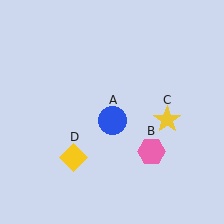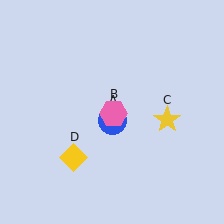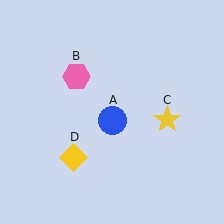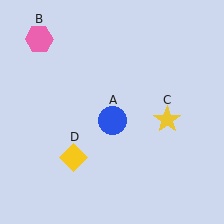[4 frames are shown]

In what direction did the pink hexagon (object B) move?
The pink hexagon (object B) moved up and to the left.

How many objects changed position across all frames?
1 object changed position: pink hexagon (object B).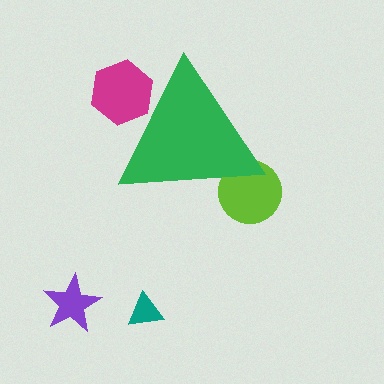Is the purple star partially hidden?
No, the purple star is fully visible.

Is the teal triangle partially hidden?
No, the teal triangle is fully visible.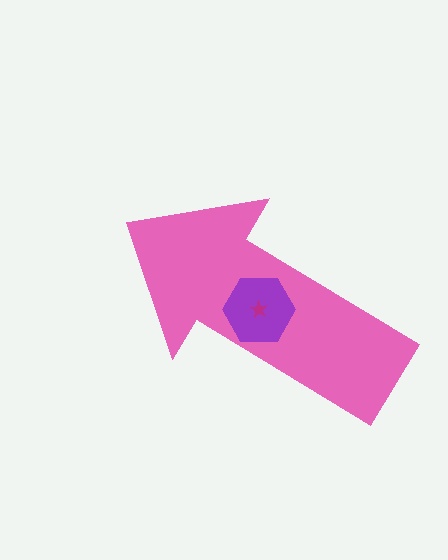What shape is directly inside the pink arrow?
The purple hexagon.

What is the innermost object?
The magenta star.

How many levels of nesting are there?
3.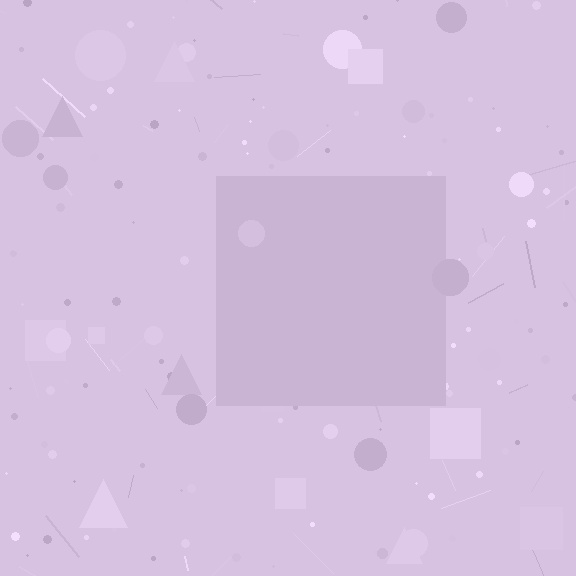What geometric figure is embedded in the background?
A square is embedded in the background.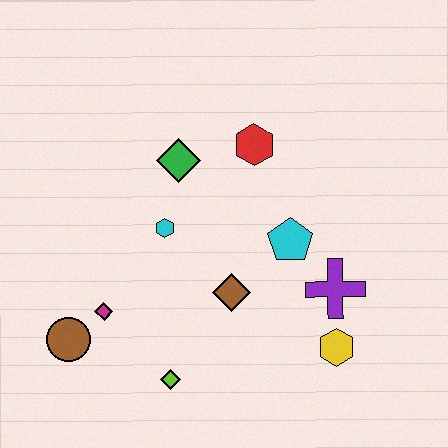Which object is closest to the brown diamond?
The cyan pentagon is closest to the brown diamond.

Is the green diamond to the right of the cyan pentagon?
No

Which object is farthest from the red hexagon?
The brown circle is farthest from the red hexagon.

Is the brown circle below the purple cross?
Yes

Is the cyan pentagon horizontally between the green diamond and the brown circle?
No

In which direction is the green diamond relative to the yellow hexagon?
The green diamond is above the yellow hexagon.